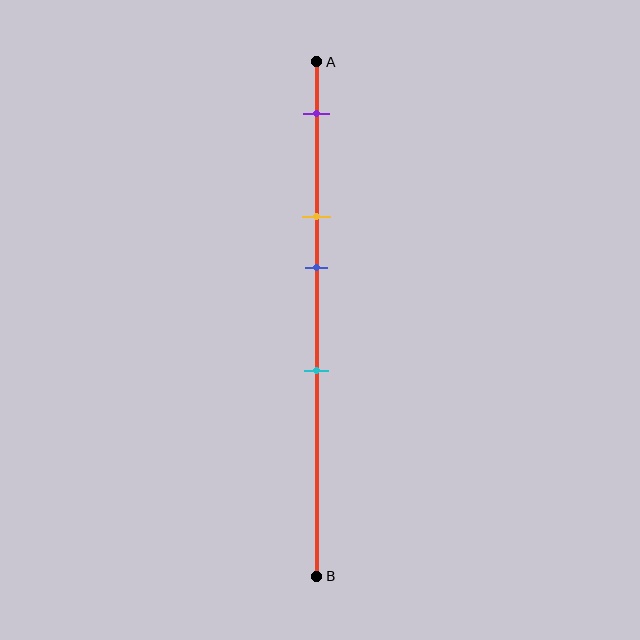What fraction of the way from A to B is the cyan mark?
The cyan mark is approximately 60% (0.6) of the way from A to B.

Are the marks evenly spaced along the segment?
No, the marks are not evenly spaced.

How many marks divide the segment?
There are 4 marks dividing the segment.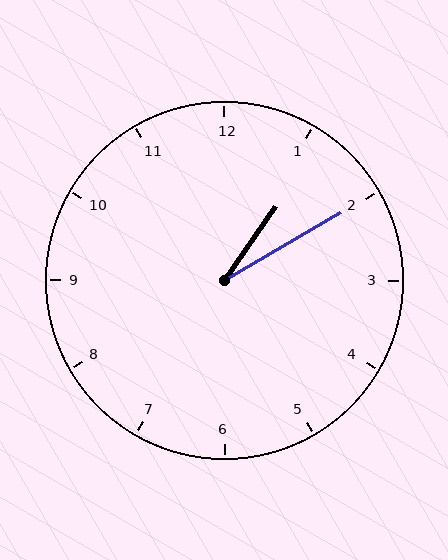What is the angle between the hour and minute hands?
Approximately 25 degrees.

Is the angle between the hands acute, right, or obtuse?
It is acute.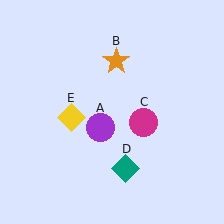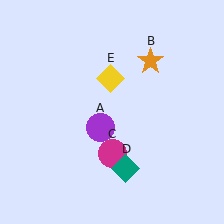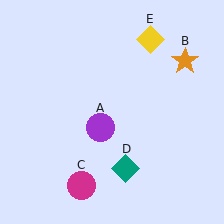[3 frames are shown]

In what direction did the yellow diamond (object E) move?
The yellow diamond (object E) moved up and to the right.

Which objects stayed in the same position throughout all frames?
Purple circle (object A) and teal diamond (object D) remained stationary.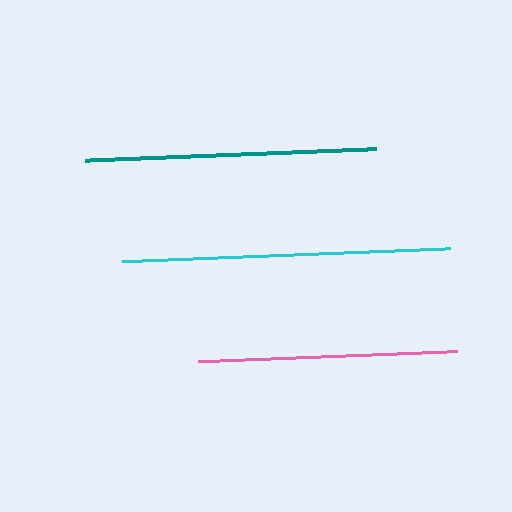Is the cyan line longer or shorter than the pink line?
The cyan line is longer than the pink line.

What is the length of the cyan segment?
The cyan segment is approximately 329 pixels long.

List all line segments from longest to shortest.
From longest to shortest: cyan, teal, pink.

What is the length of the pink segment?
The pink segment is approximately 259 pixels long.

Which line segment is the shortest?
The pink line is the shortest at approximately 259 pixels.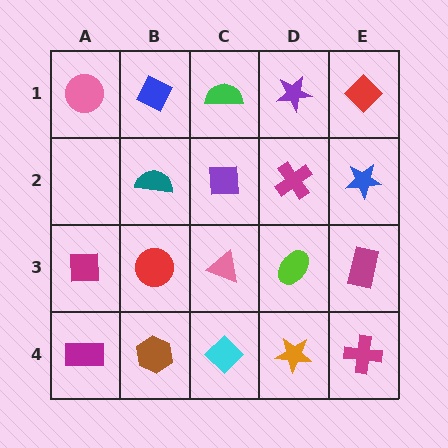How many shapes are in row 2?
4 shapes.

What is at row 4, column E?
A magenta cross.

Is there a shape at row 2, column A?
No, that cell is empty.